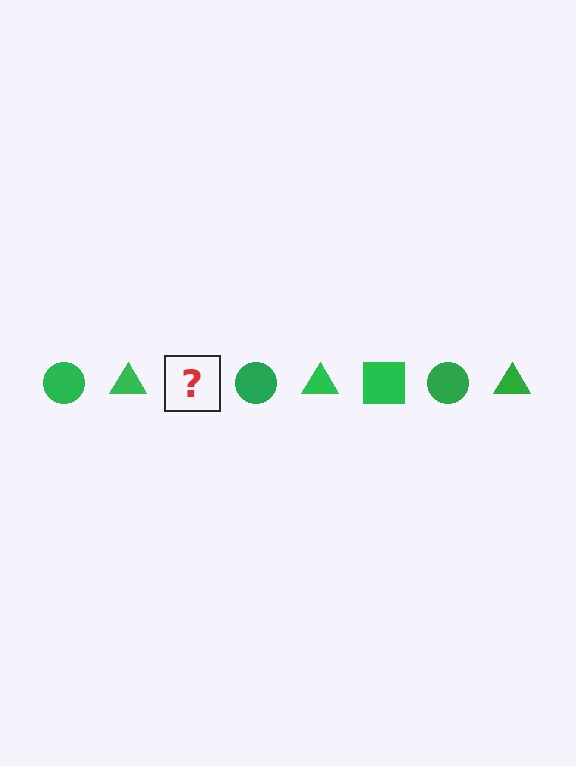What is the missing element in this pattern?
The missing element is a green square.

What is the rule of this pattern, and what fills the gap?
The rule is that the pattern cycles through circle, triangle, square shapes in green. The gap should be filled with a green square.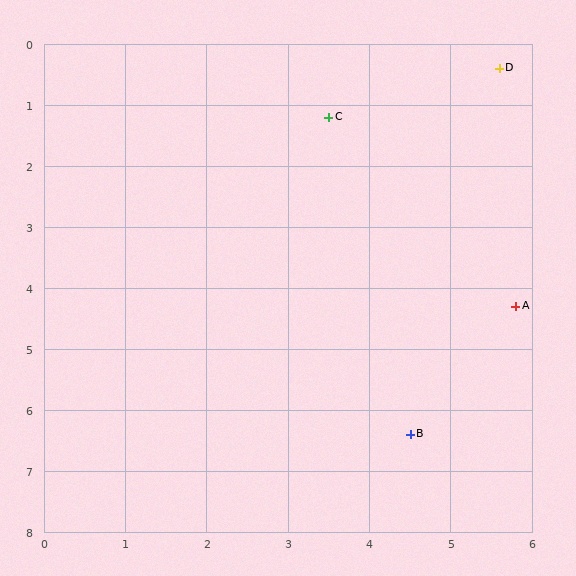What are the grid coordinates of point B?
Point B is at approximately (4.5, 6.4).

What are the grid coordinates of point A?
Point A is at approximately (5.8, 4.3).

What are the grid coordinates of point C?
Point C is at approximately (3.5, 1.2).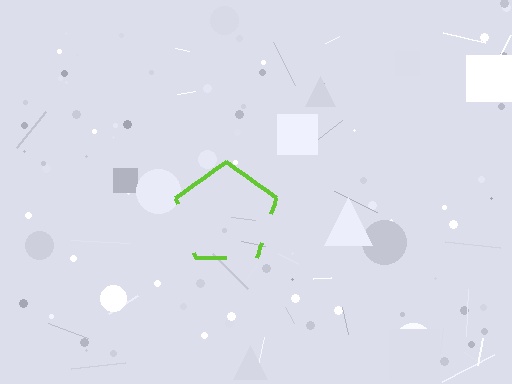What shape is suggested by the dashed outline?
The dashed outline suggests a pentagon.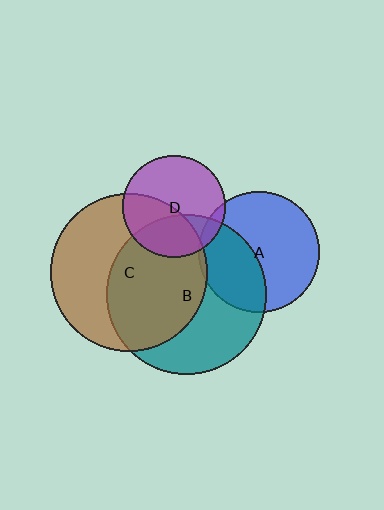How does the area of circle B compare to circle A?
Approximately 1.7 times.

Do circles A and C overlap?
Yes.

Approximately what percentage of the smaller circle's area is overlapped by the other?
Approximately 5%.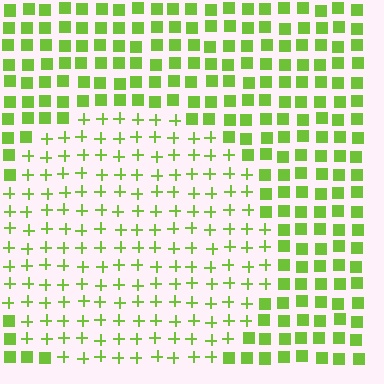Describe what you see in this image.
The image is filled with small lime elements arranged in a uniform grid. A circle-shaped region contains plus signs, while the surrounding area contains squares. The boundary is defined purely by the change in element shape.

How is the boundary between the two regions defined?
The boundary is defined by a change in element shape: plus signs inside vs. squares outside. All elements share the same color and spacing.